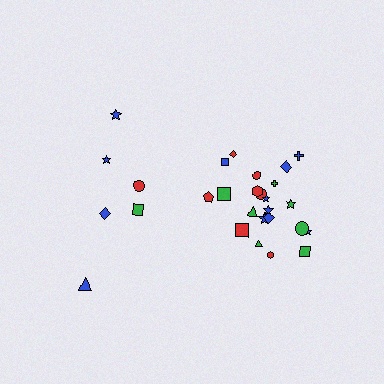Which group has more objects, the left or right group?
The right group.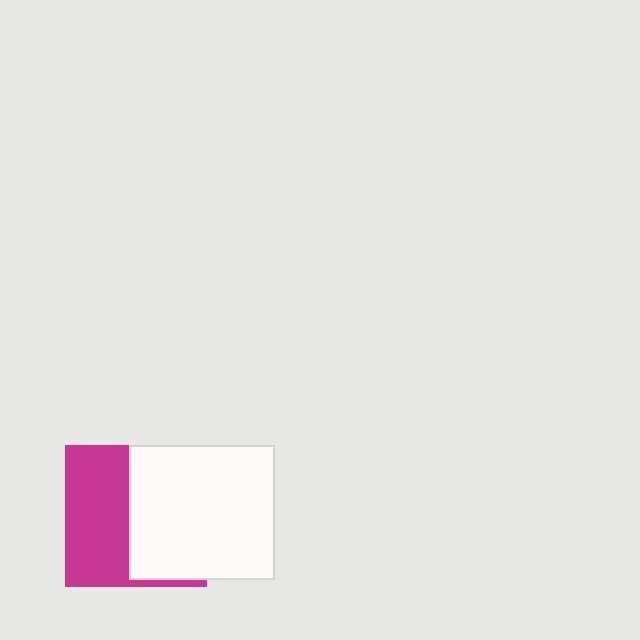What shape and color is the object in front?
The object in front is a white rectangle.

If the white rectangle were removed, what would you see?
You would see the complete magenta square.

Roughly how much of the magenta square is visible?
About half of it is visible (roughly 48%).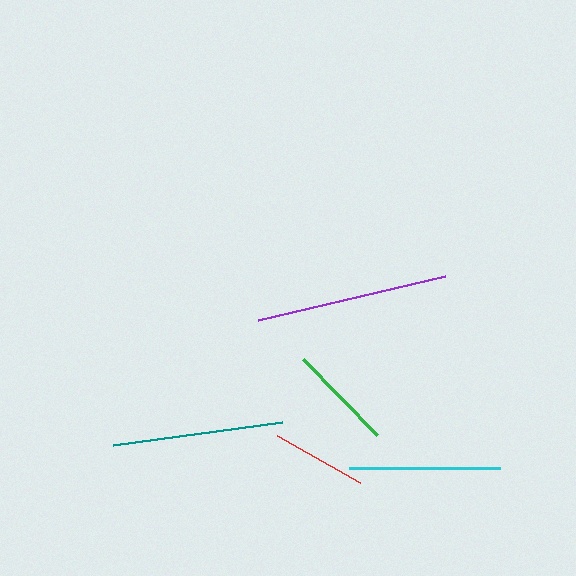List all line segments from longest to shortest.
From longest to shortest: purple, teal, cyan, green, red.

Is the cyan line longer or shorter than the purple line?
The purple line is longer than the cyan line.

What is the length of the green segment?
The green segment is approximately 107 pixels long.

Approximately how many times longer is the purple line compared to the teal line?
The purple line is approximately 1.1 times the length of the teal line.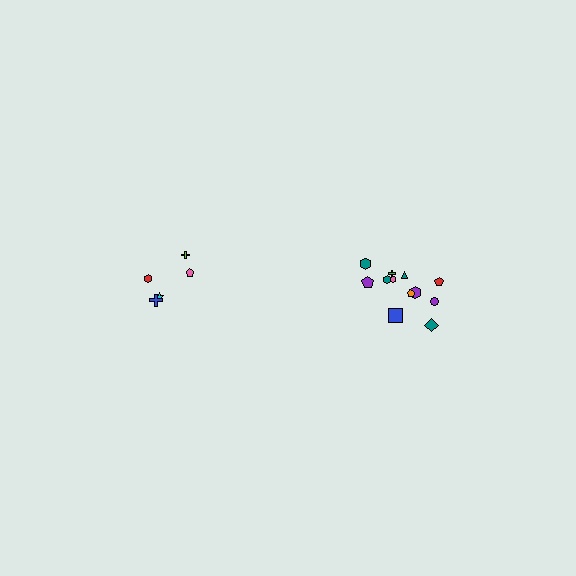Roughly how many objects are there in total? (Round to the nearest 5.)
Roughly 15 objects in total.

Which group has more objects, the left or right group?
The right group.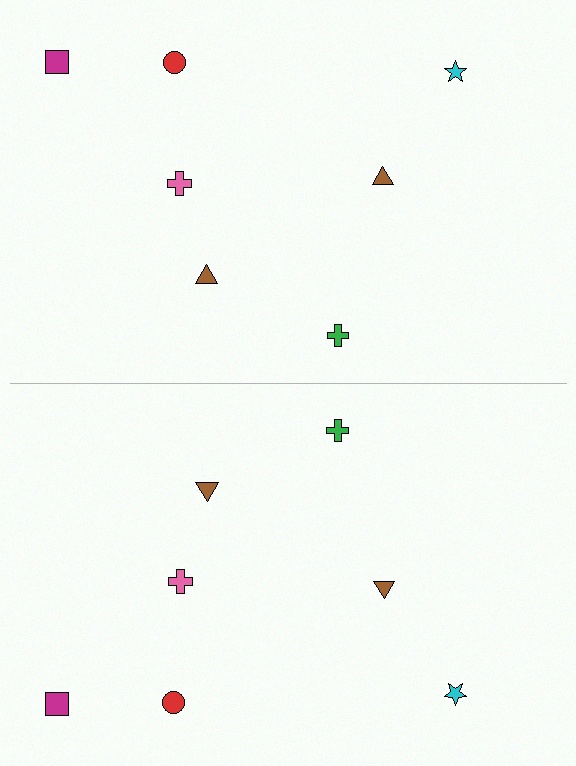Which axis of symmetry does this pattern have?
The pattern has a horizontal axis of symmetry running through the center of the image.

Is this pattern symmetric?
Yes, this pattern has bilateral (reflection) symmetry.